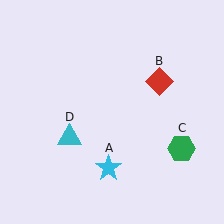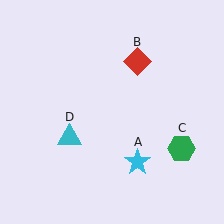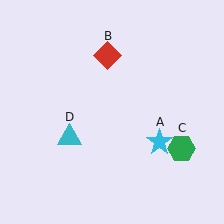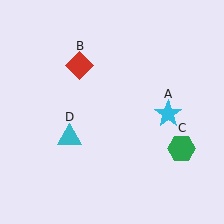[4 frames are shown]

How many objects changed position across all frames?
2 objects changed position: cyan star (object A), red diamond (object B).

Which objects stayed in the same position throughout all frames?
Green hexagon (object C) and cyan triangle (object D) remained stationary.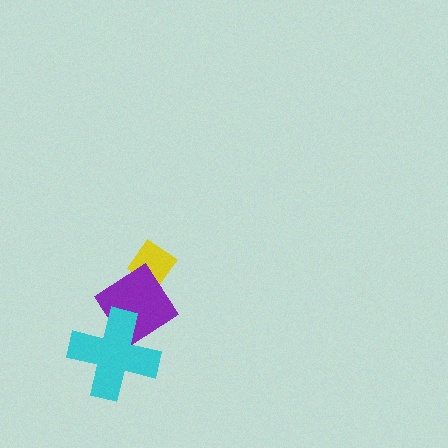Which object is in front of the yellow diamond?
The purple diamond is in front of the yellow diamond.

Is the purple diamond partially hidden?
Yes, it is partially covered by another shape.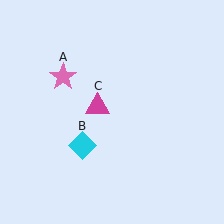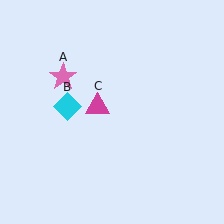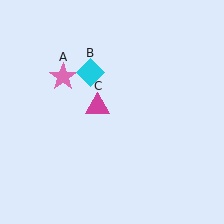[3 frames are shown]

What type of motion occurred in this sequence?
The cyan diamond (object B) rotated clockwise around the center of the scene.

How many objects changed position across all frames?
1 object changed position: cyan diamond (object B).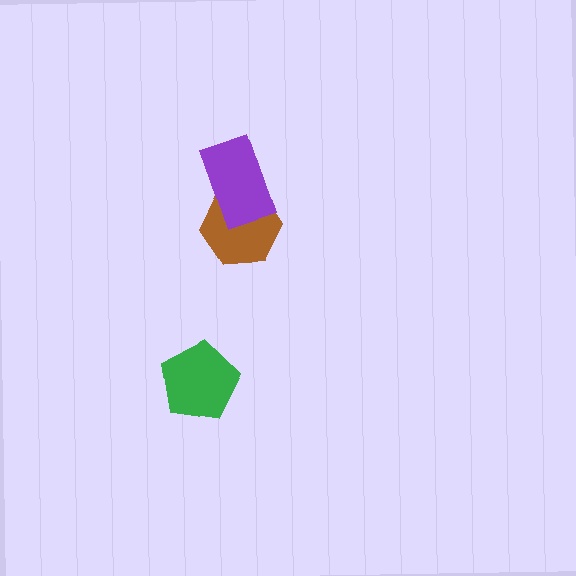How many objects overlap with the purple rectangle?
1 object overlaps with the purple rectangle.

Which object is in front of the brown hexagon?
The purple rectangle is in front of the brown hexagon.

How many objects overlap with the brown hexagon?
1 object overlaps with the brown hexagon.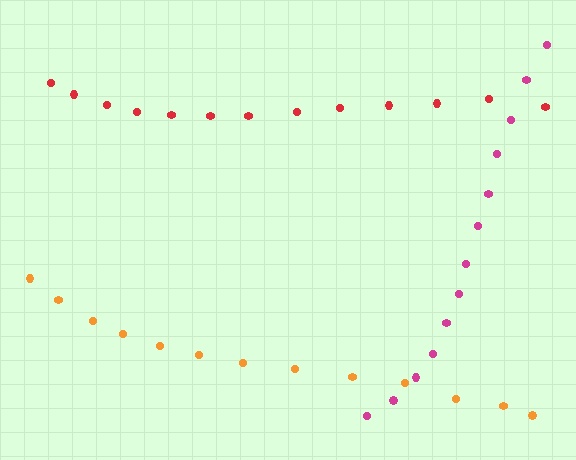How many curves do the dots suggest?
There are 3 distinct paths.